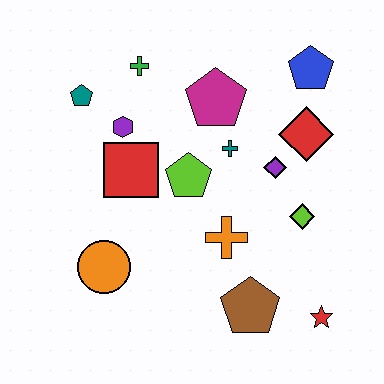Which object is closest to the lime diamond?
The purple diamond is closest to the lime diamond.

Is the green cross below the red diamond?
No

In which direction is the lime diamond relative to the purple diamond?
The lime diamond is below the purple diamond.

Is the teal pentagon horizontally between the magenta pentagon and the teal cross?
No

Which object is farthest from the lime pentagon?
The red star is farthest from the lime pentagon.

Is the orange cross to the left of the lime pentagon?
No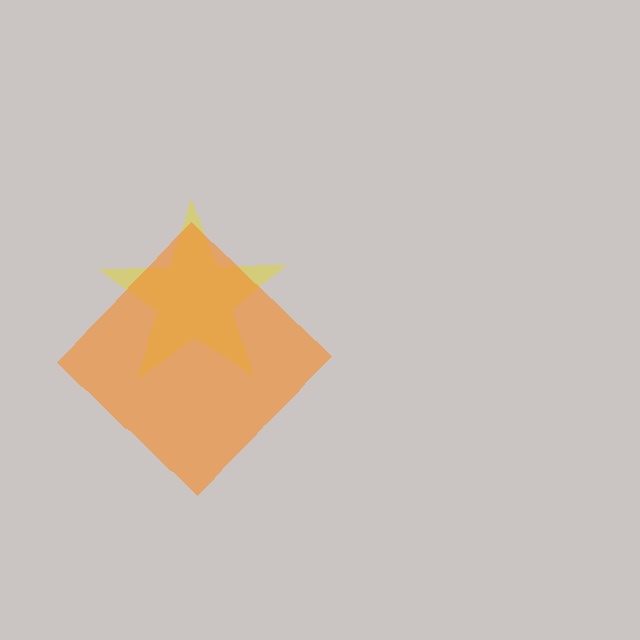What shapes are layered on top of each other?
The layered shapes are: a yellow star, an orange diamond.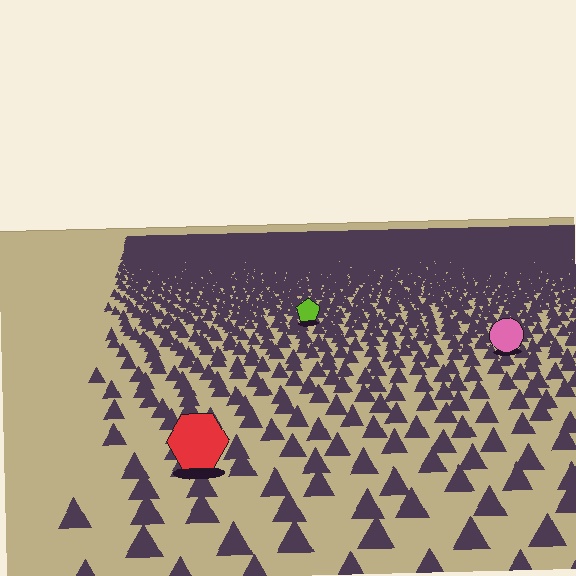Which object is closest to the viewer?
The red hexagon is closest. The texture marks near it are larger and more spread out.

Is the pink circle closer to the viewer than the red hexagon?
No. The red hexagon is closer — you can tell from the texture gradient: the ground texture is coarser near it.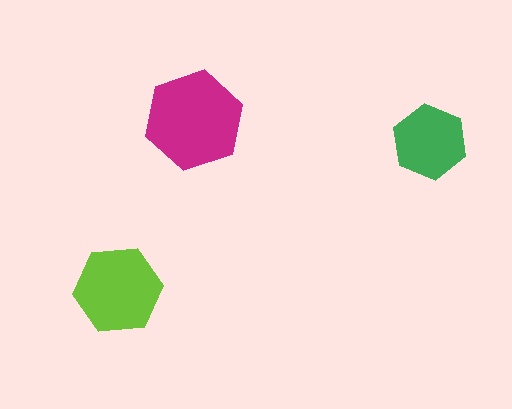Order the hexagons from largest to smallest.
the magenta one, the lime one, the green one.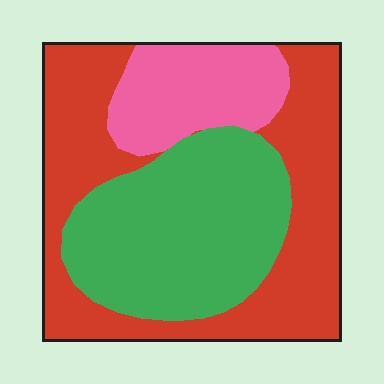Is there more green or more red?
Red.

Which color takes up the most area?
Red, at roughly 45%.